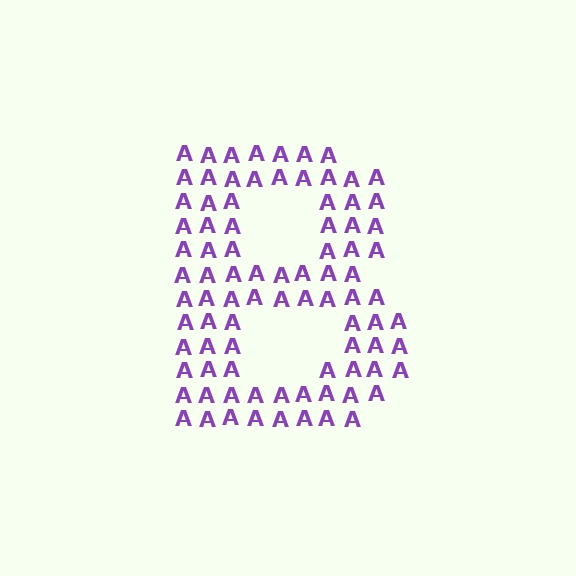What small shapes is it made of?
It is made of small letter A's.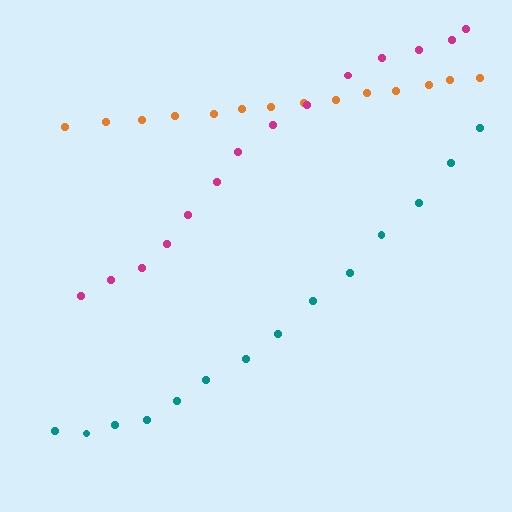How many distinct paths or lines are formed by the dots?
There are 3 distinct paths.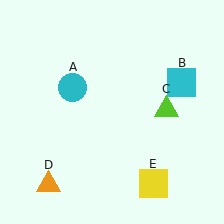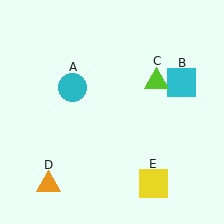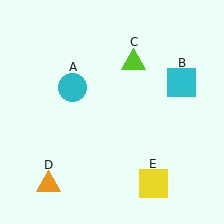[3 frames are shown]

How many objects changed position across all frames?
1 object changed position: lime triangle (object C).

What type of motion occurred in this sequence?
The lime triangle (object C) rotated counterclockwise around the center of the scene.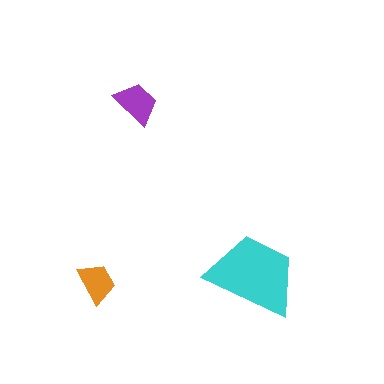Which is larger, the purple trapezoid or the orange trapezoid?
The purple one.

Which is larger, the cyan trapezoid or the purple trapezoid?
The cyan one.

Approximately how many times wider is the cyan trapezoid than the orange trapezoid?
About 2 times wider.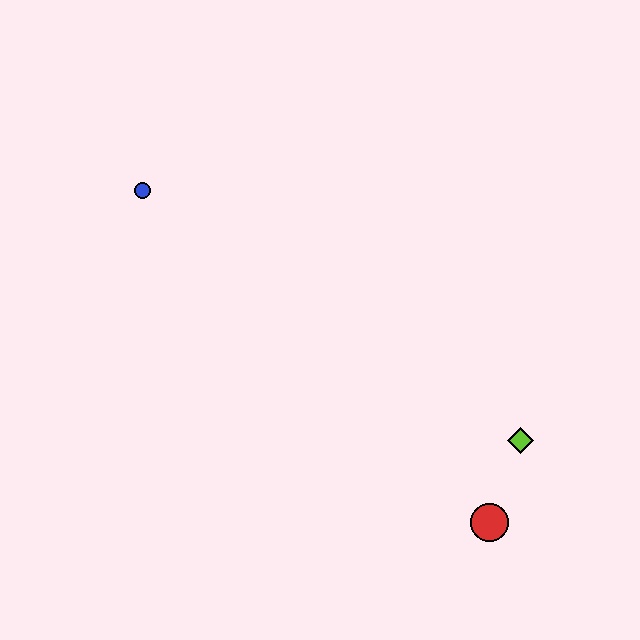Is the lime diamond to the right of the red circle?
Yes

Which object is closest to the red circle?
The lime diamond is closest to the red circle.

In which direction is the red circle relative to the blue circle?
The red circle is to the right of the blue circle.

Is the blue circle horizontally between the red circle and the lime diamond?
No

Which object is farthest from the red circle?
The blue circle is farthest from the red circle.